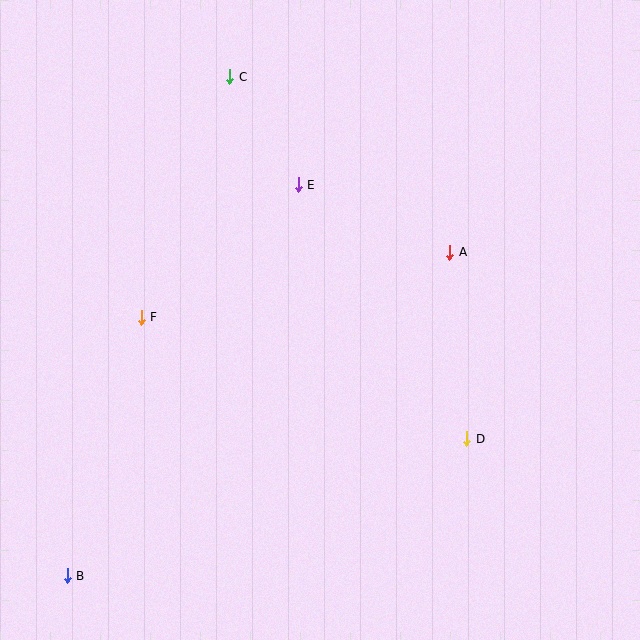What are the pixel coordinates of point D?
Point D is at (467, 439).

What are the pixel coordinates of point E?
Point E is at (298, 185).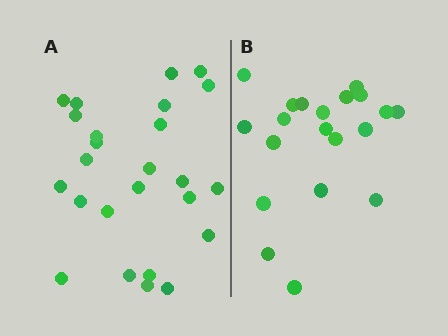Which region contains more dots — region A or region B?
Region A (the left region) has more dots.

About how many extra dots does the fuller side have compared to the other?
Region A has about 5 more dots than region B.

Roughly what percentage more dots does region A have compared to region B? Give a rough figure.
About 25% more.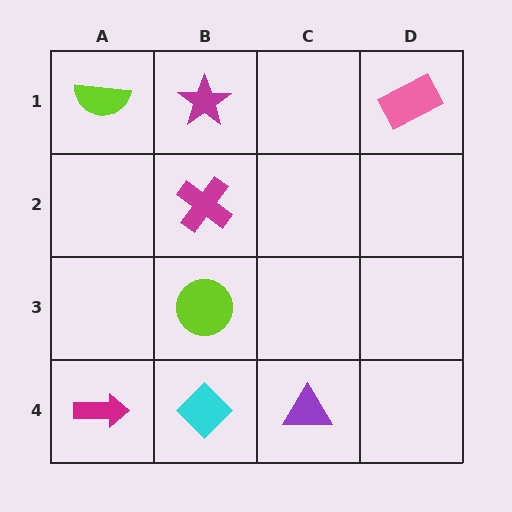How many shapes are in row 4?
3 shapes.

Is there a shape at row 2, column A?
No, that cell is empty.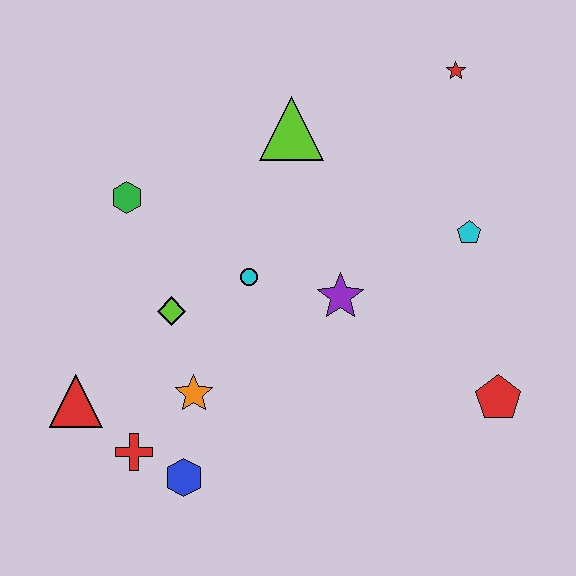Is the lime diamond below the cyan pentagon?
Yes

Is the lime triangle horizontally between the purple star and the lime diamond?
Yes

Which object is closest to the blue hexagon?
The red cross is closest to the blue hexagon.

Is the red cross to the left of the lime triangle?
Yes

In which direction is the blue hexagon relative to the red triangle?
The blue hexagon is to the right of the red triangle.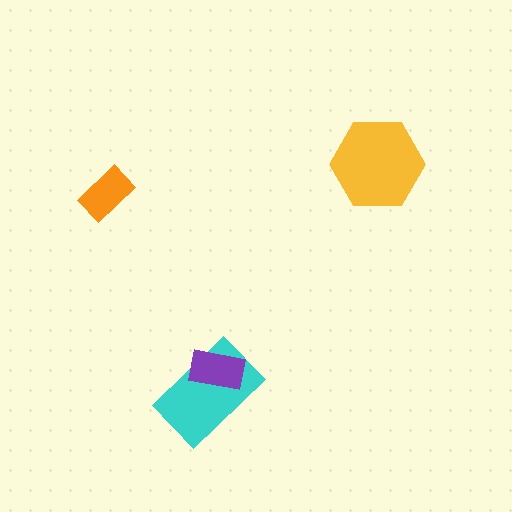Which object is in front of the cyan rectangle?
The purple rectangle is in front of the cyan rectangle.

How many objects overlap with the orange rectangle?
0 objects overlap with the orange rectangle.